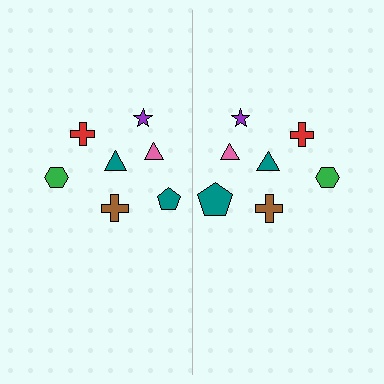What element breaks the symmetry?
The teal pentagon on the right side has a different size than its mirror counterpart.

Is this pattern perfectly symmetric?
No, the pattern is not perfectly symmetric. The teal pentagon on the right side has a different size than its mirror counterpart.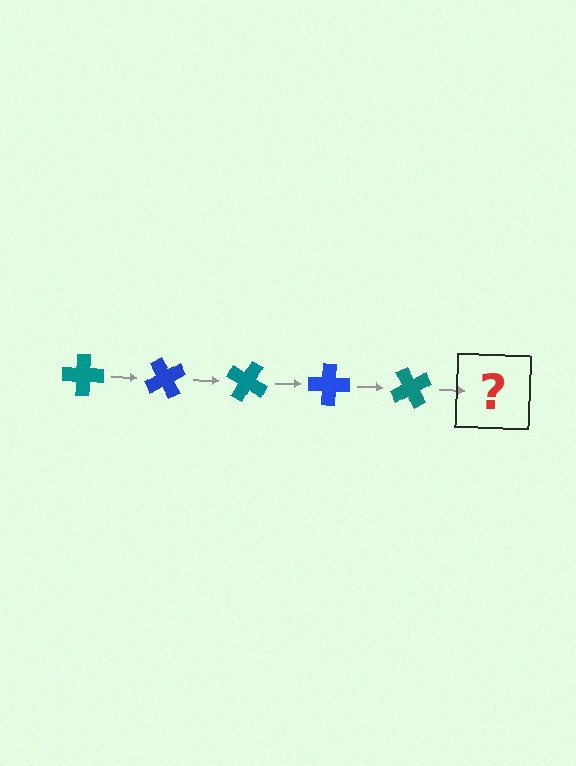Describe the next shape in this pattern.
It should be a blue cross, rotated 300 degrees from the start.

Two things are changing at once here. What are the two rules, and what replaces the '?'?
The two rules are that it rotates 60 degrees each step and the color cycles through teal and blue. The '?' should be a blue cross, rotated 300 degrees from the start.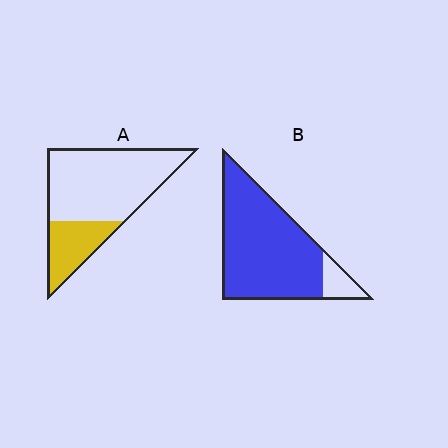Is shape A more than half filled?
No.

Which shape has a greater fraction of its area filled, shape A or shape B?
Shape B.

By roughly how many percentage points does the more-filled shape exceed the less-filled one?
By roughly 60 percentage points (B over A).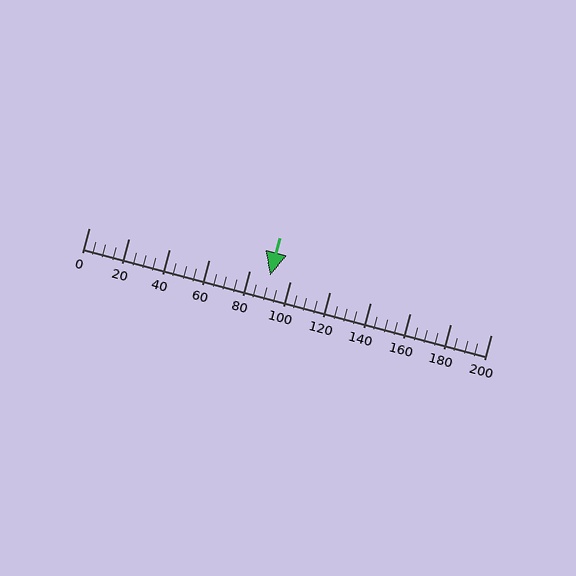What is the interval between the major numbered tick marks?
The major tick marks are spaced 20 units apart.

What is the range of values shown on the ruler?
The ruler shows values from 0 to 200.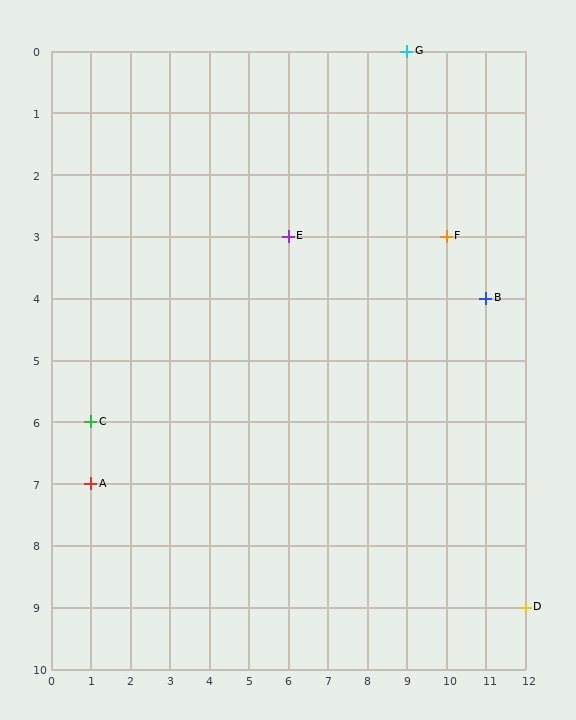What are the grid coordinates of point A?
Point A is at grid coordinates (1, 7).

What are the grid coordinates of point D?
Point D is at grid coordinates (12, 9).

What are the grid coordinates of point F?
Point F is at grid coordinates (10, 3).